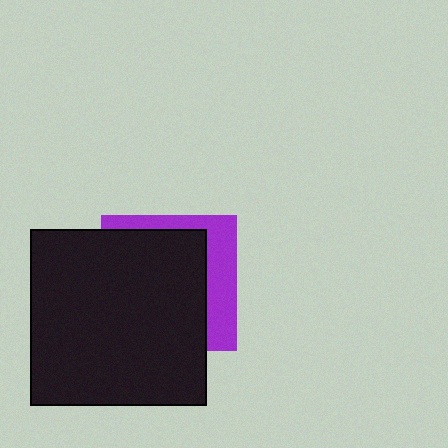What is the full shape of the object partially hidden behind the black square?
The partially hidden object is a purple square.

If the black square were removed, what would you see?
You would see the complete purple square.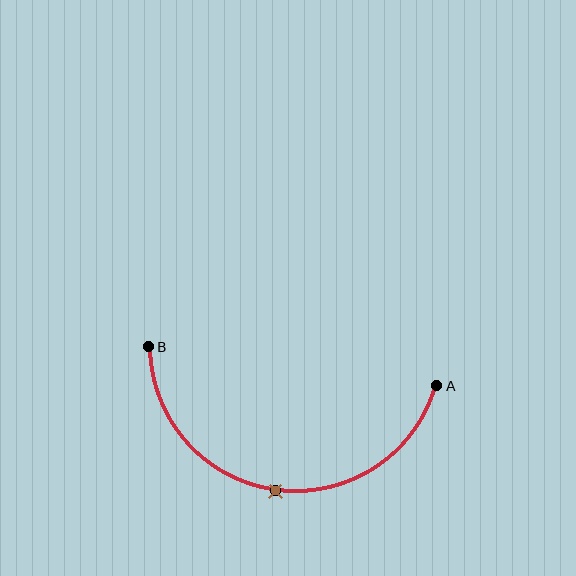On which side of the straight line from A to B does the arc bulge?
The arc bulges below the straight line connecting A and B.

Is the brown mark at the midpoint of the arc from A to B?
Yes. The brown mark lies on the arc at equal arc-length from both A and B — it is the arc midpoint.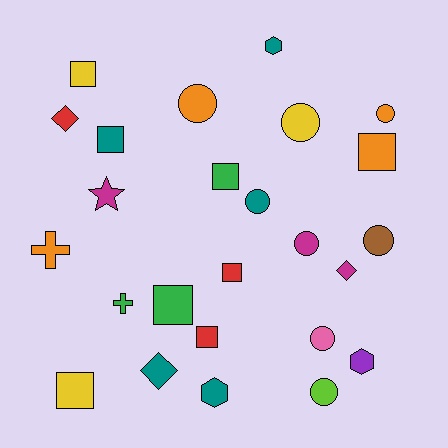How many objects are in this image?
There are 25 objects.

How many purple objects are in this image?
There is 1 purple object.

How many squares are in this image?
There are 8 squares.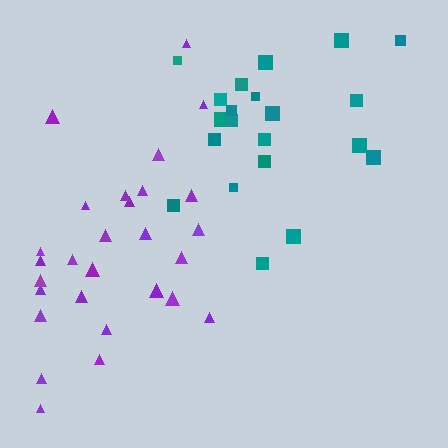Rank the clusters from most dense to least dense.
purple, teal.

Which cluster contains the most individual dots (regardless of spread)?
Purple (28).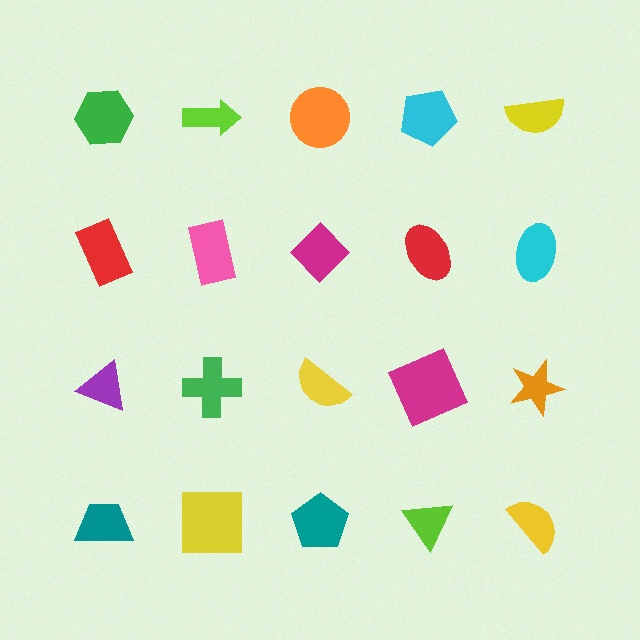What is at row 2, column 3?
A magenta diamond.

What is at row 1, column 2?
A lime arrow.